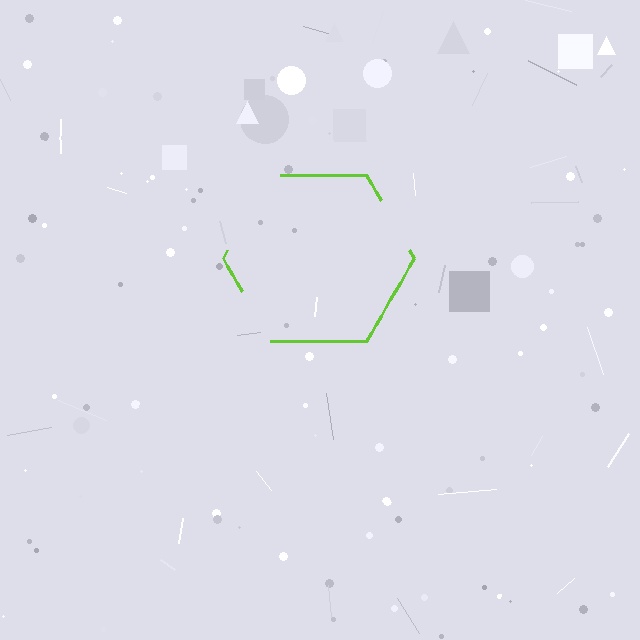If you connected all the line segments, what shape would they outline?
They would outline a hexagon.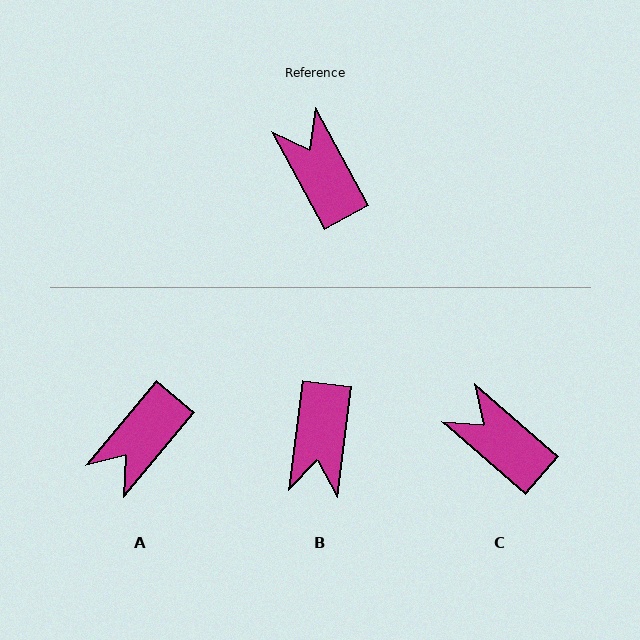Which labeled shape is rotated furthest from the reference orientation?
B, about 145 degrees away.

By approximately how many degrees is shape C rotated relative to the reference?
Approximately 21 degrees counter-clockwise.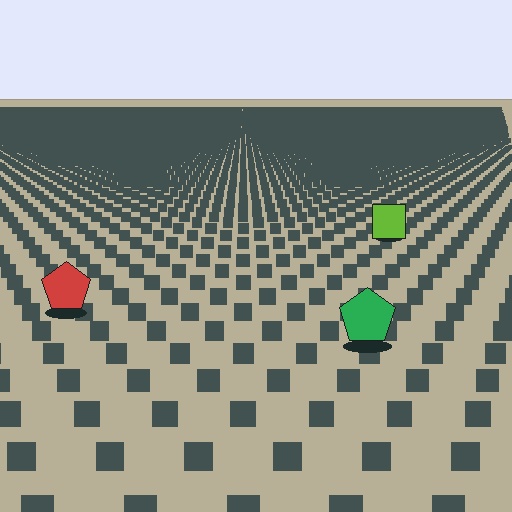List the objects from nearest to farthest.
From nearest to farthest: the green pentagon, the red pentagon, the lime square.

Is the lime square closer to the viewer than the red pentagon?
No. The red pentagon is closer — you can tell from the texture gradient: the ground texture is coarser near it.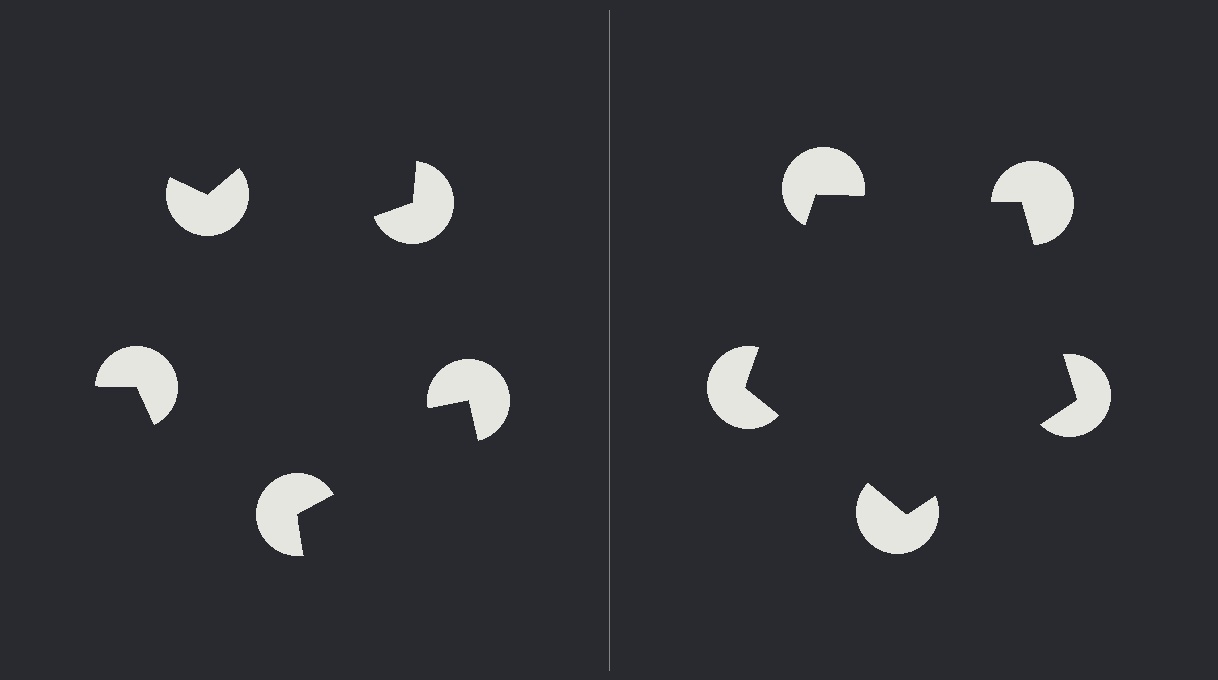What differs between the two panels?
The pac-man discs are positioned identically on both sides; only the wedge orientations differ. On the right they align to a pentagon; on the left they are misaligned.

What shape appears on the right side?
An illusory pentagon.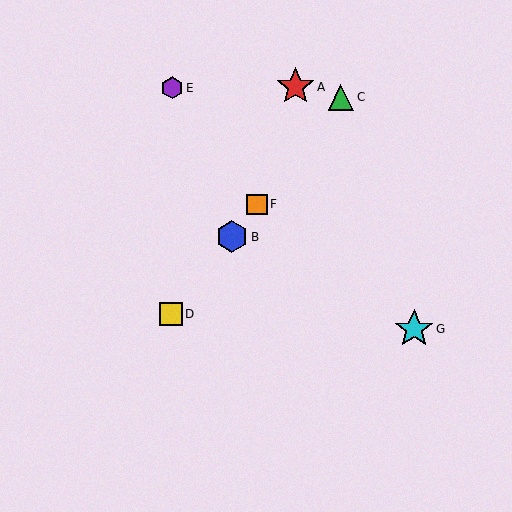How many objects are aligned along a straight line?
4 objects (B, C, D, F) are aligned along a straight line.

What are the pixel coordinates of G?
Object G is at (414, 329).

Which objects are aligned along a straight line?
Objects B, C, D, F are aligned along a straight line.